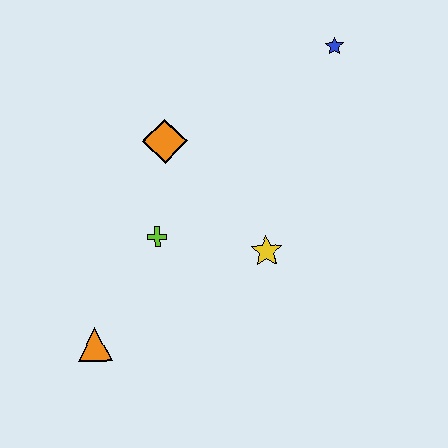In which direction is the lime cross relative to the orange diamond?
The lime cross is below the orange diamond.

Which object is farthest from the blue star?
The orange triangle is farthest from the blue star.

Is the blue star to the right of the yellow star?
Yes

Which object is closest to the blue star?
The orange diamond is closest to the blue star.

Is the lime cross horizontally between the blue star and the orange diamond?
No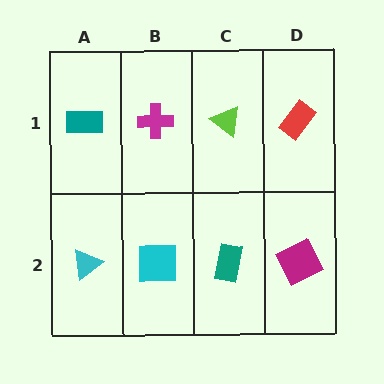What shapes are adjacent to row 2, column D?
A red rectangle (row 1, column D), a teal rectangle (row 2, column C).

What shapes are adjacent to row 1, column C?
A teal rectangle (row 2, column C), a magenta cross (row 1, column B), a red rectangle (row 1, column D).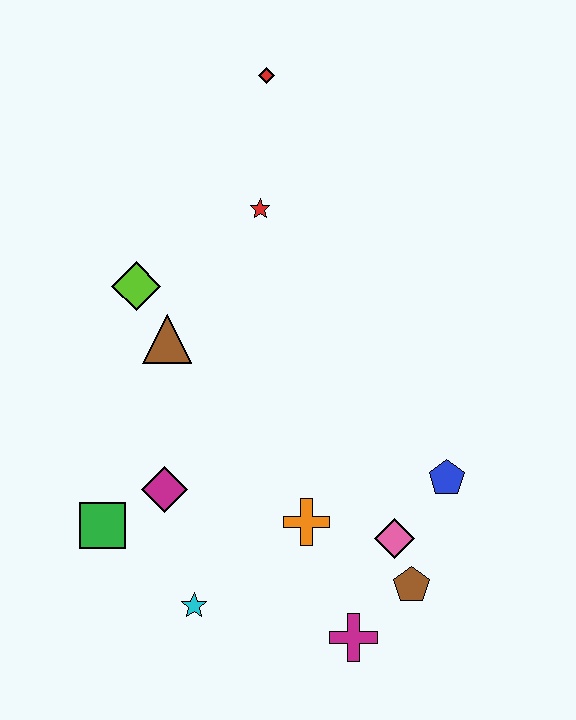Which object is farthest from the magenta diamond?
The red diamond is farthest from the magenta diamond.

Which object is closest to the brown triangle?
The lime diamond is closest to the brown triangle.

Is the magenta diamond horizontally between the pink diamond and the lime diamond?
Yes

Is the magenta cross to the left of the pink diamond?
Yes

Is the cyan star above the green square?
No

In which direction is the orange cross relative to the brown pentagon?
The orange cross is to the left of the brown pentagon.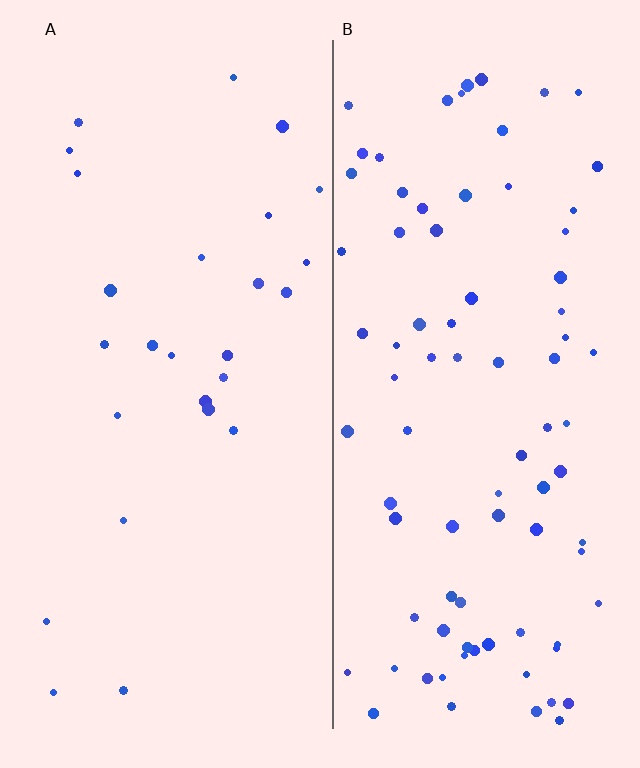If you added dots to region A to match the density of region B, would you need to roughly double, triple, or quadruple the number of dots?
Approximately triple.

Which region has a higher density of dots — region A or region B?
B (the right).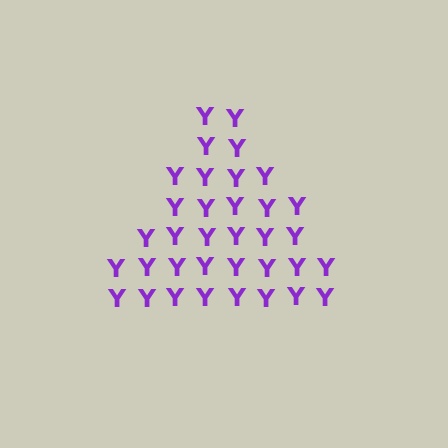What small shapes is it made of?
It is made of small letter Y's.